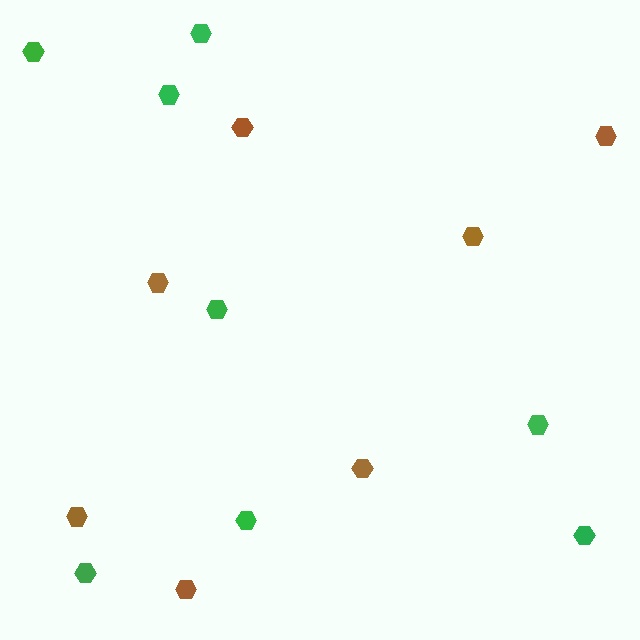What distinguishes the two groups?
There are 2 groups: one group of green hexagons (8) and one group of brown hexagons (7).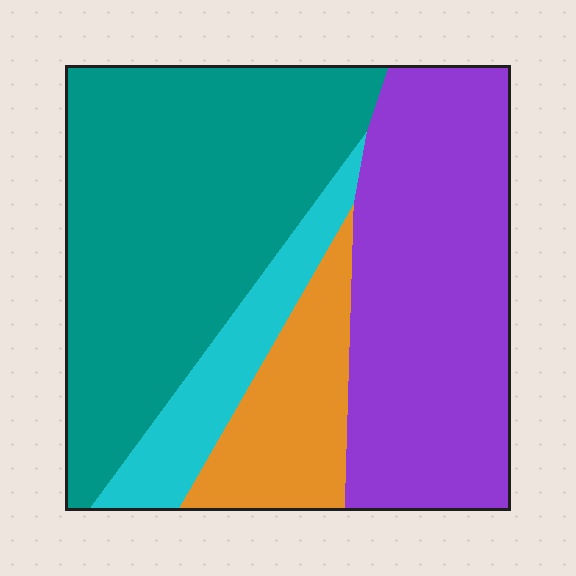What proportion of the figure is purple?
Purple covers 35% of the figure.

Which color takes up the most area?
Teal, at roughly 40%.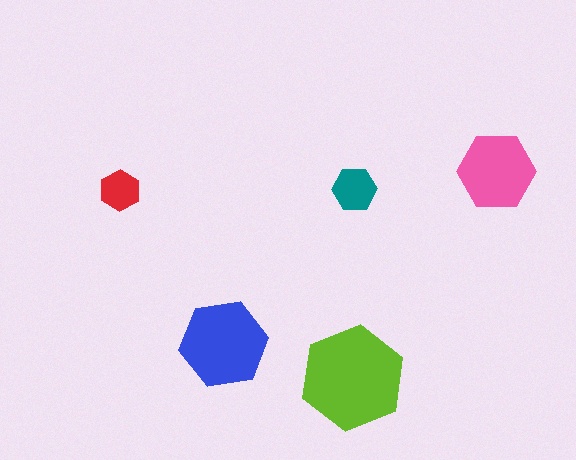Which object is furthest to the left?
The red hexagon is leftmost.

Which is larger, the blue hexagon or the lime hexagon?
The lime one.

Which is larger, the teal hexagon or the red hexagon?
The teal one.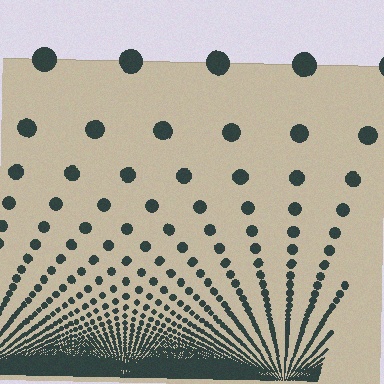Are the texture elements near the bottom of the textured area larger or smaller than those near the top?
Smaller. The gradient is inverted — elements near the bottom are smaller and denser.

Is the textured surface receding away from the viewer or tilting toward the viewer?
The surface appears to tilt toward the viewer. Texture elements get larger and sparser toward the top.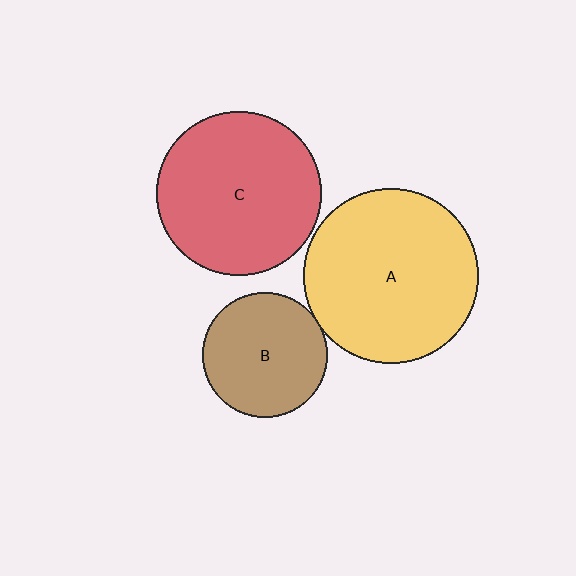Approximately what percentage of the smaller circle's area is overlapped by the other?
Approximately 5%.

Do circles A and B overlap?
Yes.